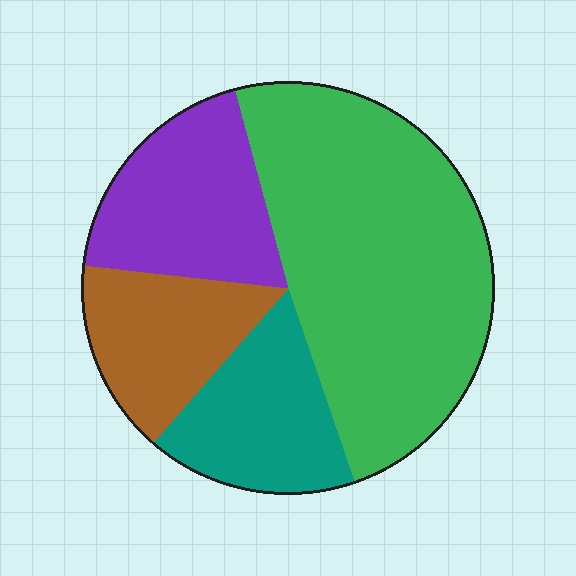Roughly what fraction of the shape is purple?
Purple covers about 20% of the shape.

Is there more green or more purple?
Green.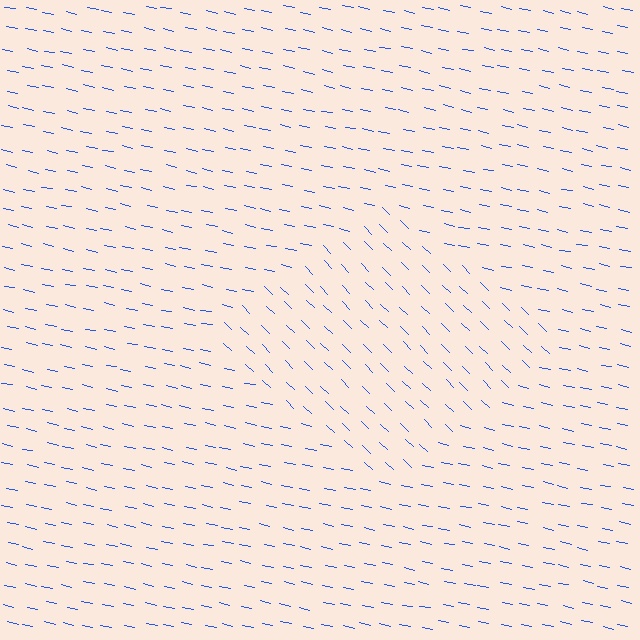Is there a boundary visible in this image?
Yes, there is a texture boundary formed by a change in line orientation.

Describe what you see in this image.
The image is filled with small blue line segments. A diamond region in the image has lines oriented differently from the surrounding lines, creating a visible texture boundary.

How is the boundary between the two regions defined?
The boundary is defined purely by a change in line orientation (approximately 32 degrees difference). All lines are the same color and thickness.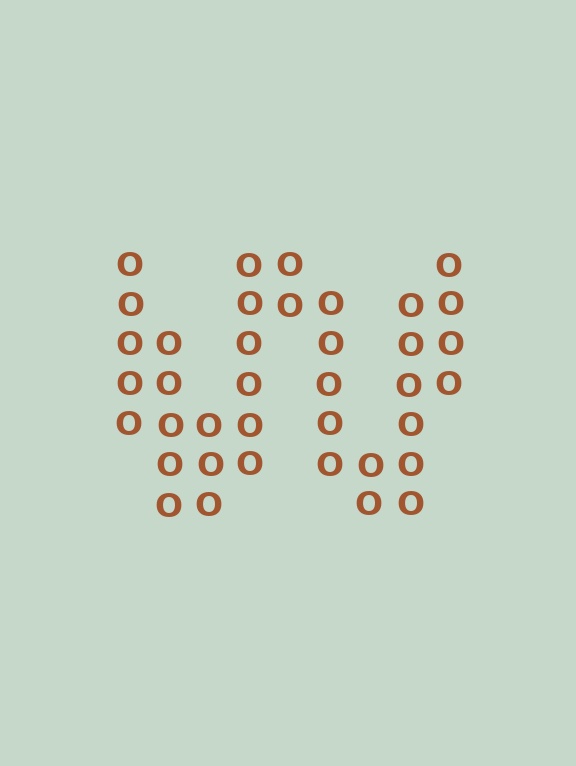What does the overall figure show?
The overall figure shows the letter W.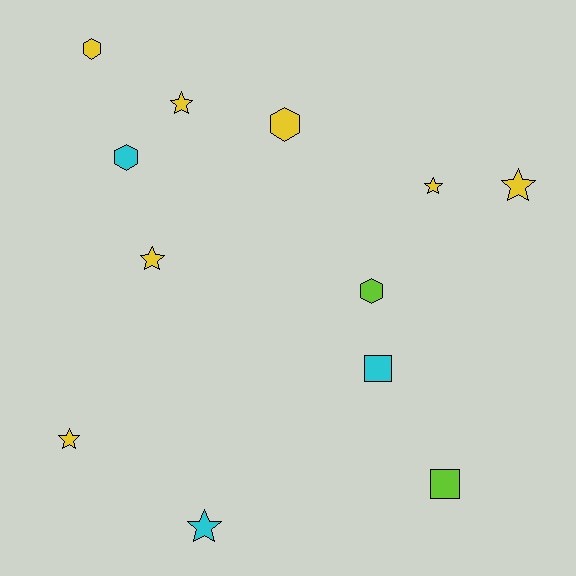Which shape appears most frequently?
Star, with 6 objects.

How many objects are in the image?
There are 12 objects.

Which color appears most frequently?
Yellow, with 7 objects.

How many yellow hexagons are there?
There are 2 yellow hexagons.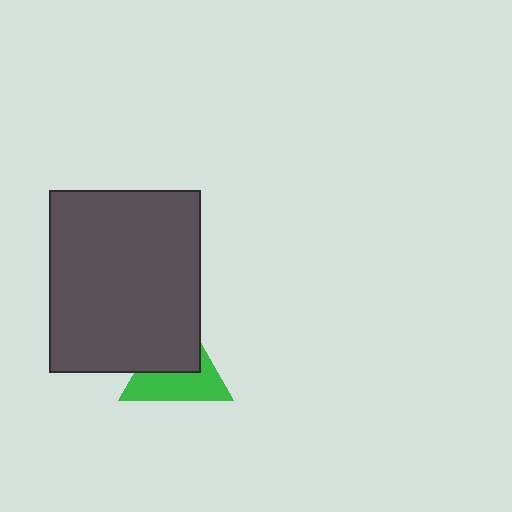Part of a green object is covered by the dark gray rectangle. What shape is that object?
It is a triangle.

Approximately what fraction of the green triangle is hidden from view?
Roughly 48% of the green triangle is hidden behind the dark gray rectangle.